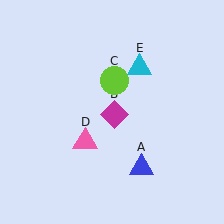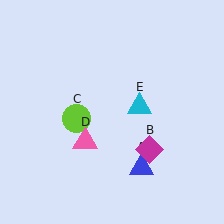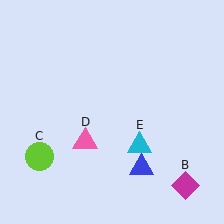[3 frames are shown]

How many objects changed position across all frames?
3 objects changed position: magenta diamond (object B), lime circle (object C), cyan triangle (object E).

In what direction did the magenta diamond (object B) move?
The magenta diamond (object B) moved down and to the right.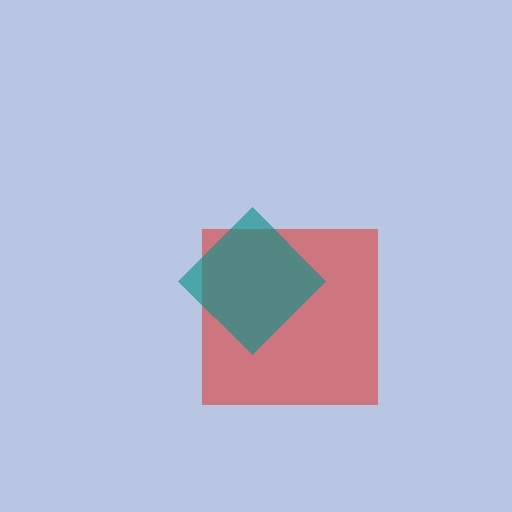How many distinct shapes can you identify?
There are 2 distinct shapes: a red square, a teal diamond.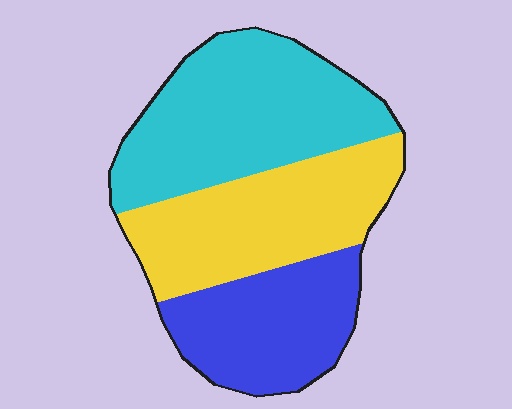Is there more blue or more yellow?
Yellow.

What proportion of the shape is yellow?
Yellow covers around 35% of the shape.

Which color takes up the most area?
Cyan, at roughly 40%.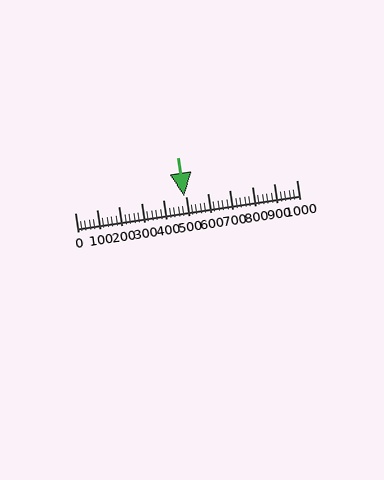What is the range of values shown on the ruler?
The ruler shows values from 0 to 1000.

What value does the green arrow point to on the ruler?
The green arrow points to approximately 491.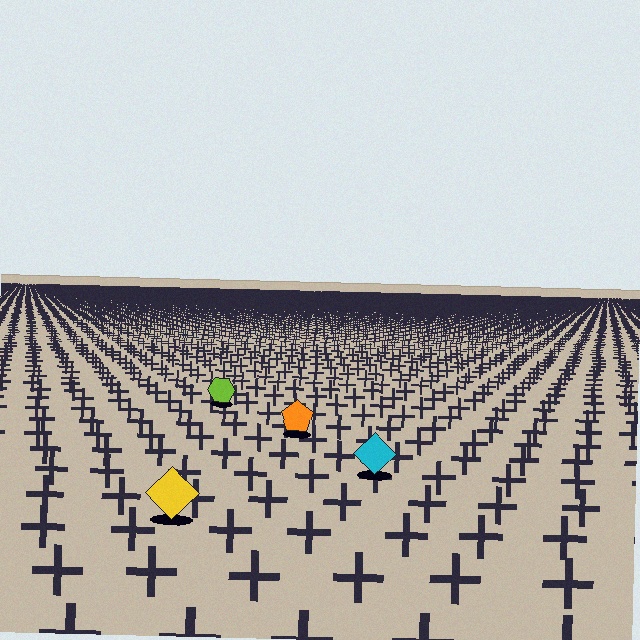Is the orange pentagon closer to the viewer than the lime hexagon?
Yes. The orange pentagon is closer — you can tell from the texture gradient: the ground texture is coarser near it.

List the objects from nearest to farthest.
From nearest to farthest: the yellow diamond, the cyan diamond, the orange pentagon, the lime hexagon.